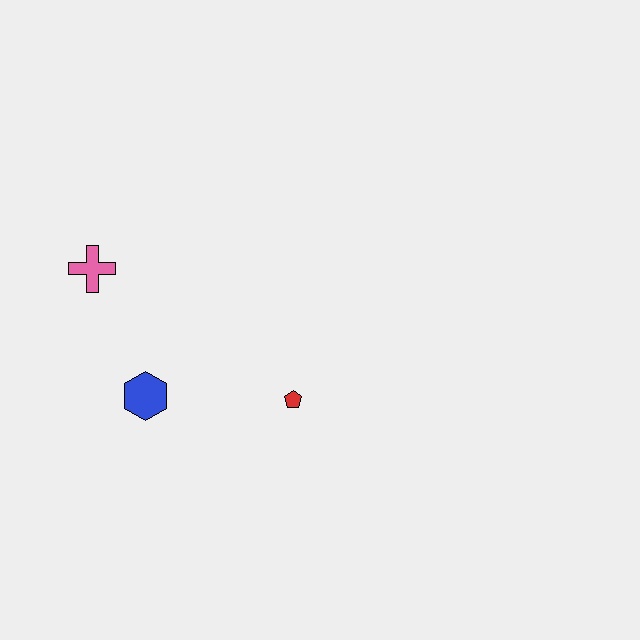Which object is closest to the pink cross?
The blue hexagon is closest to the pink cross.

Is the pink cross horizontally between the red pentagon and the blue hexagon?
No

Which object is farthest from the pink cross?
The red pentagon is farthest from the pink cross.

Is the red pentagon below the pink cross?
Yes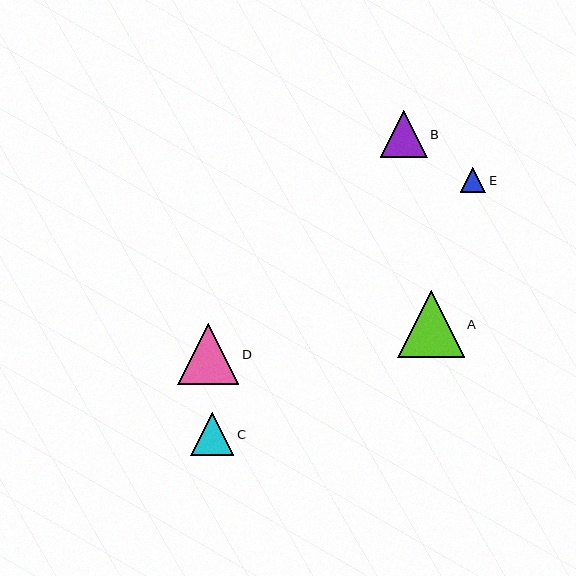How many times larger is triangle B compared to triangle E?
Triangle B is approximately 1.8 times the size of triangle E.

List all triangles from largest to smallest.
From largest to smallest: A, D, B, C, E.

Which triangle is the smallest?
Triangle E is the smallest with a size of approximately 26 pixels.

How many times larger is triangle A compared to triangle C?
Triangle A is approximately 1.6 times the size of triangle C.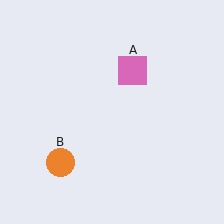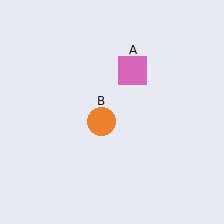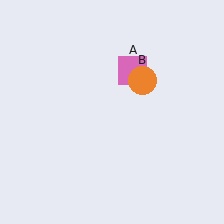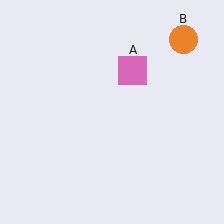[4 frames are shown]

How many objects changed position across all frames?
1 object changed position: orange circle (object B).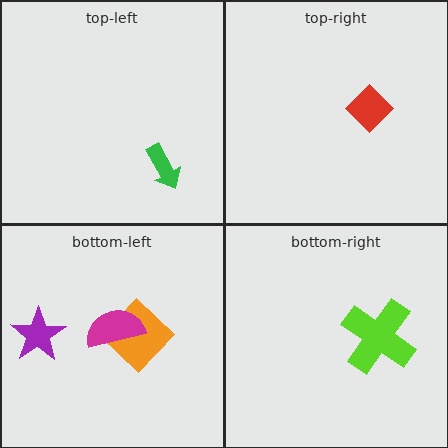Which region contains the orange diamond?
The bottom-left region.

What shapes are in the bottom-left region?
The purple star, the orange diamond, the magenta semicircle.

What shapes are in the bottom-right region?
The lime cross.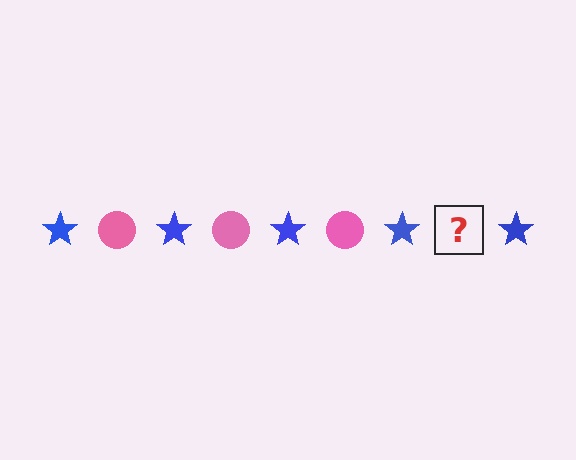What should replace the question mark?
The question mark should be replaced with a pink circle.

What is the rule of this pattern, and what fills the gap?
The rule is that the pattern alternates between blue star and pink circle. The gap should be filled with a pink circle.